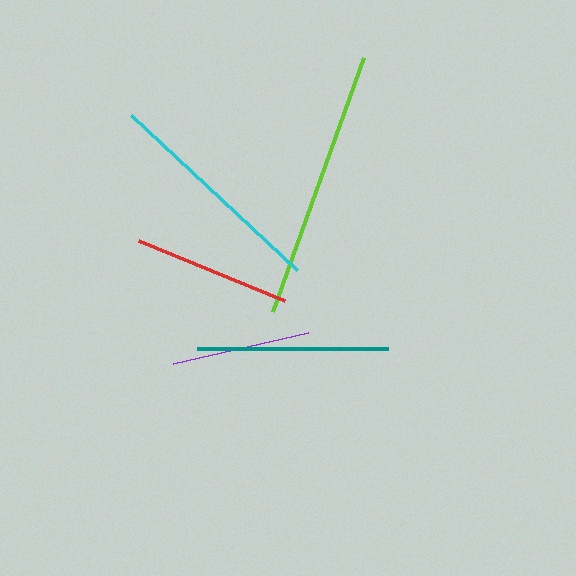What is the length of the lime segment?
The lime segment is approximately 270 pixels long.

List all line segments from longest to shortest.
From longest to shortest: lime, cyan, teal, red, purple.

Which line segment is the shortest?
The purple line is the shortest at approximately 138 pixels.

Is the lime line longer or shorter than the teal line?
The lime line is longer than the teal line.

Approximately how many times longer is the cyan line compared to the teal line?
The cyan line is approximately 1.2 times the length of the teal line.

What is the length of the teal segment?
The teal segment is approximately 191 pixels long.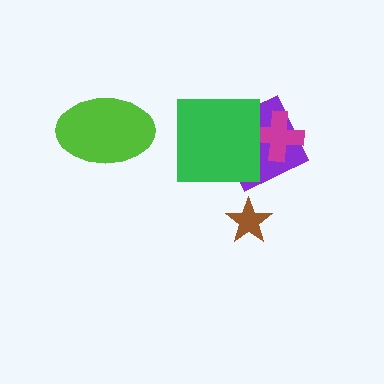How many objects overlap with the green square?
1 object overlaps with the green square.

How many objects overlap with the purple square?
2 objects overlap with the purple square.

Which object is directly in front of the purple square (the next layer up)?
The magenta cross is directly in front of the purple square.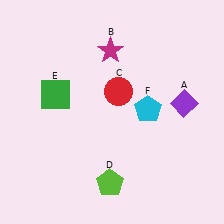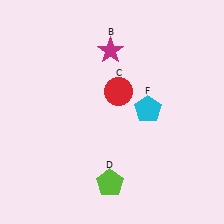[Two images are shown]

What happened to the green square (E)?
The green square (E) was removed in Image 2. It was in the top-left area of Image 1.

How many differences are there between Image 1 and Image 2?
There are 2 differences between the two images.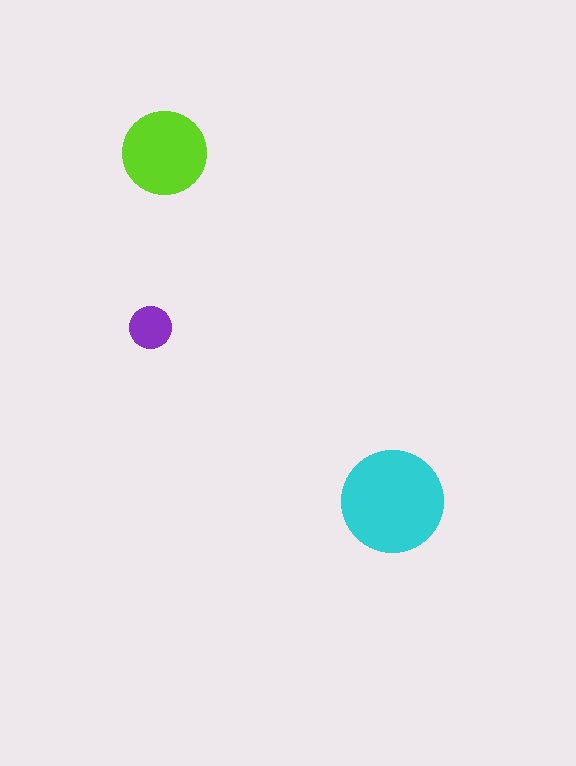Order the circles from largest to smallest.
the cyan one, the lime one, the purple one.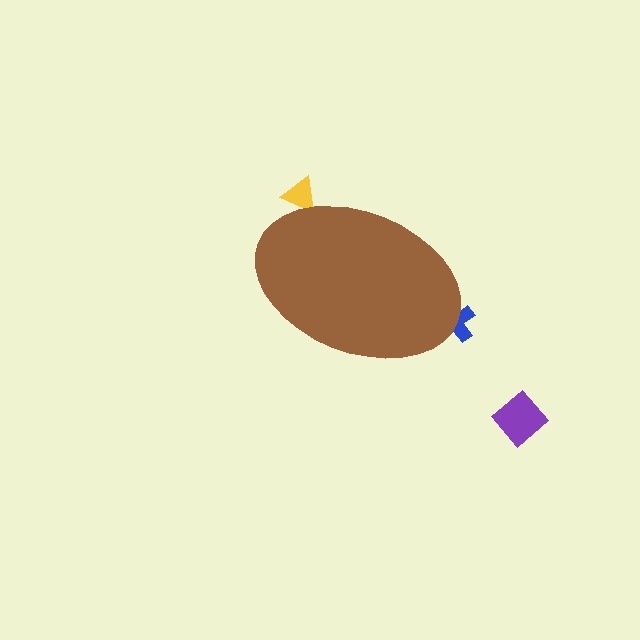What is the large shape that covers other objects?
A brown ellipse.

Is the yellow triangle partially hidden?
Yes, the yellow triangle is partially hidden behind the brown ellipse.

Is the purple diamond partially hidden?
No, the purple diamond is fully visible.